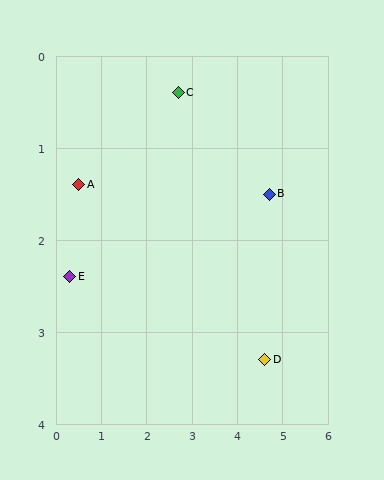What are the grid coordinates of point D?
Point D is at approximately (4.6, 3.3).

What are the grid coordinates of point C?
Point C is at approximately (2.7, 0.4).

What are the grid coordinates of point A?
Point A is at approximately (0.5, 1.4).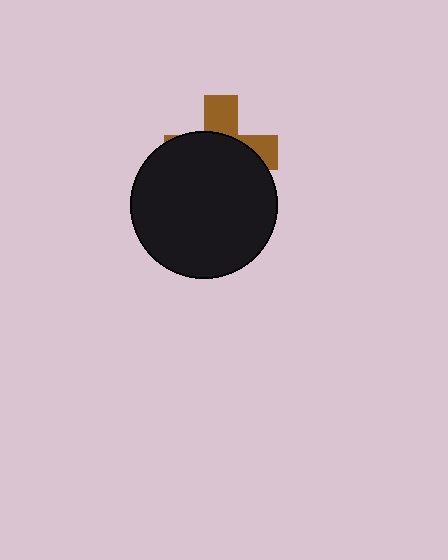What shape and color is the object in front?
The object in front is a black circle.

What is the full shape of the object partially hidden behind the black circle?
The partially hidden object is a brown cross.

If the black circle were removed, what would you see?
You would see the complete brown cross.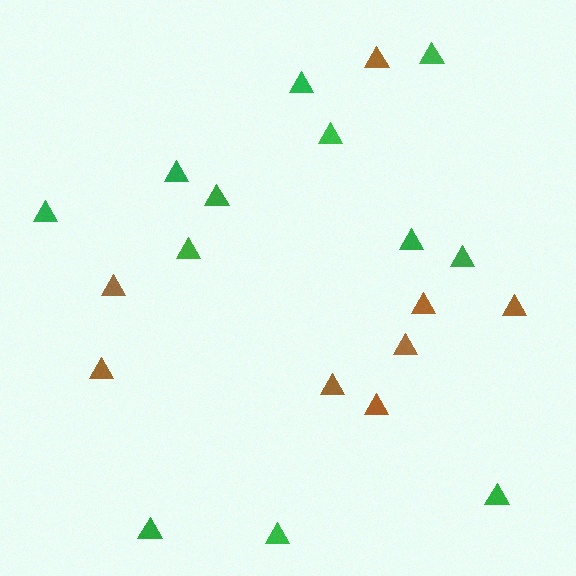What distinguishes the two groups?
There are 2 groups: one group of brown triangles (8) and one group of green triangles (12).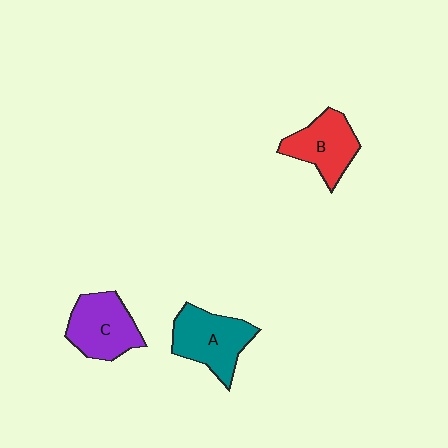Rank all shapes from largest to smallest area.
From largest to smallest: A (teal), C (purple), B (red).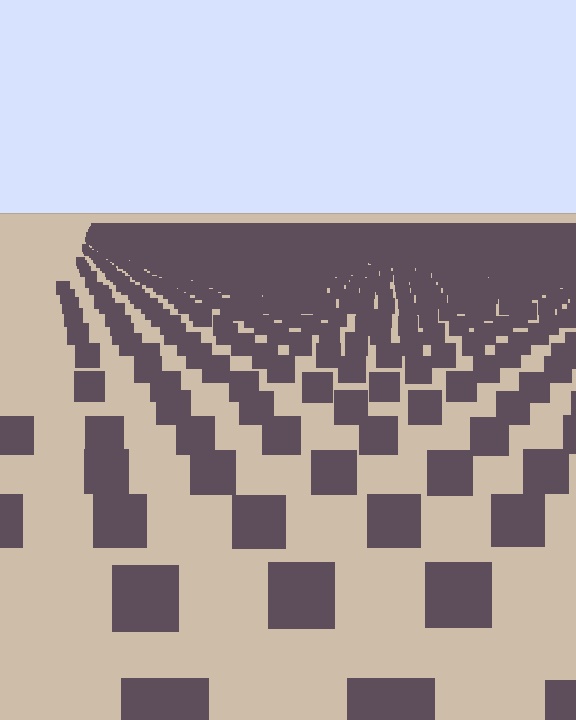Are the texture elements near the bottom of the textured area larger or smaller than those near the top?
Larger. Near the bottom, elements are closer to the viewer and appear at a bigger on-screen size.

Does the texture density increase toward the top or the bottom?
Density increases toward the top.